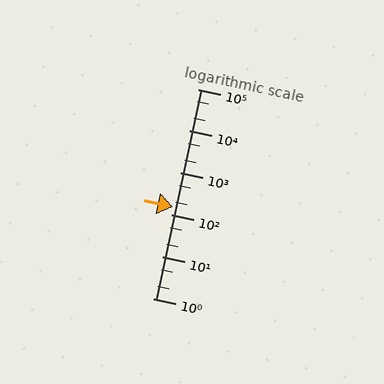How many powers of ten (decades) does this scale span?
The scale spans 5 decades, from 1 to 100000.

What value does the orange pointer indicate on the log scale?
The pointer indicates approximately 150.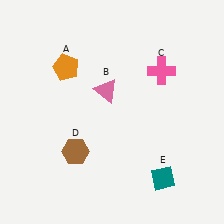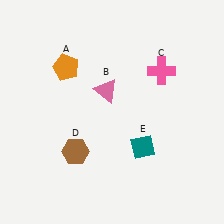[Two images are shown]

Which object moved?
The teal diamond (E) moved up.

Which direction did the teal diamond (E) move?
The teal diamond (E) moved up.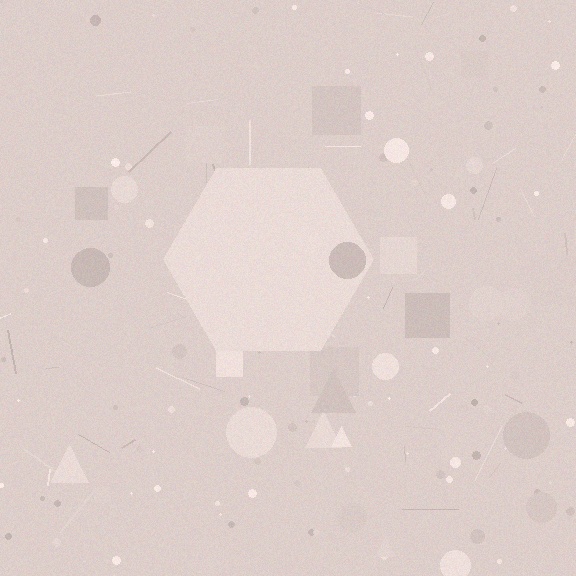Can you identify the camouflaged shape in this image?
The camouflaged shape is a hexagon.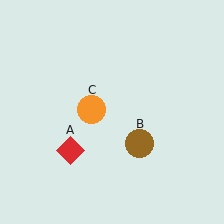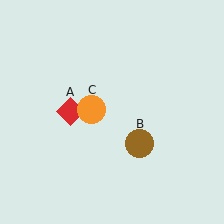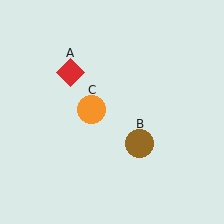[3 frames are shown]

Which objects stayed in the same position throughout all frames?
Brown circle (object B) and orange circle (object C) remained stationary.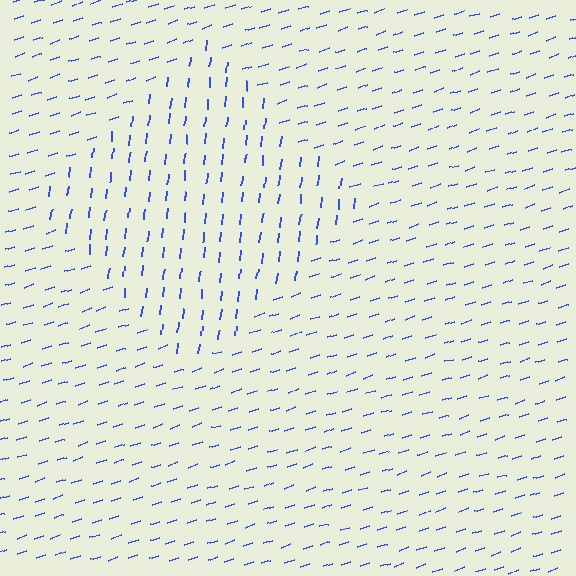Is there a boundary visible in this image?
Yes, there is a texture boundary formed by a change in line orientation.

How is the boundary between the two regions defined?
The boundary is defined purely by a change in line orientation (approximately 65 degrees difference). All lines are the same color and thickness.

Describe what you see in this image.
The image is filled with small blue line segments. A diamond region in the image has lines oriented differently from the surrounding lines, creating a visible texture boundary.